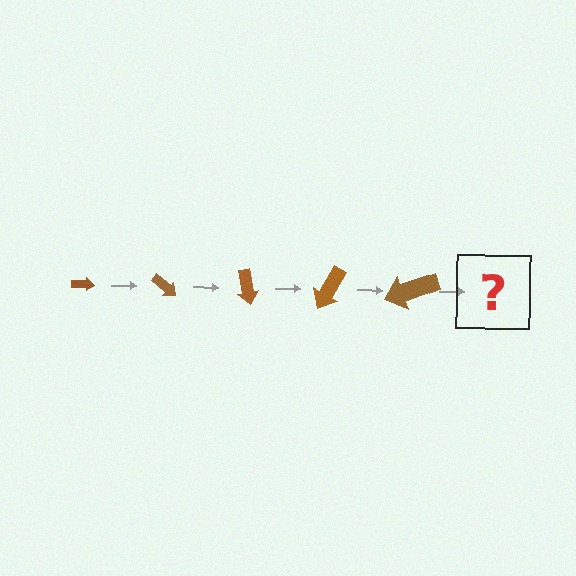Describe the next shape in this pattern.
It should be an arrow, larger than the previous one and rotated 200 degrees from the start.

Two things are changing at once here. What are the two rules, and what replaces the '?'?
The two rules are that the arrow grows larger each step and it rotates 40 degrees each step. The '?' should be an arrow, larger than the previous one and rotated 200 degrees from the start.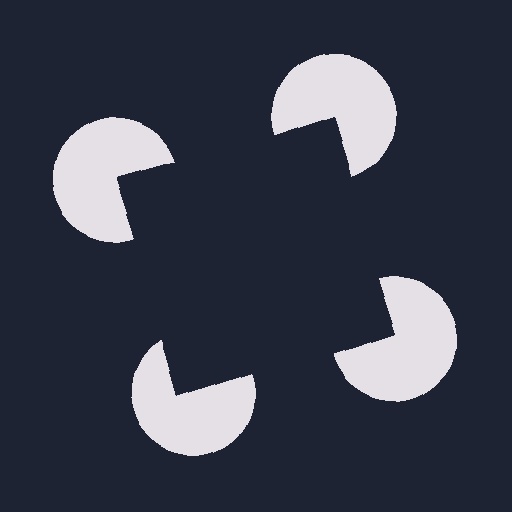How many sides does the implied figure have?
4 sides.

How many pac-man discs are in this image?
There are 4 — one at each vertex of the illusory square.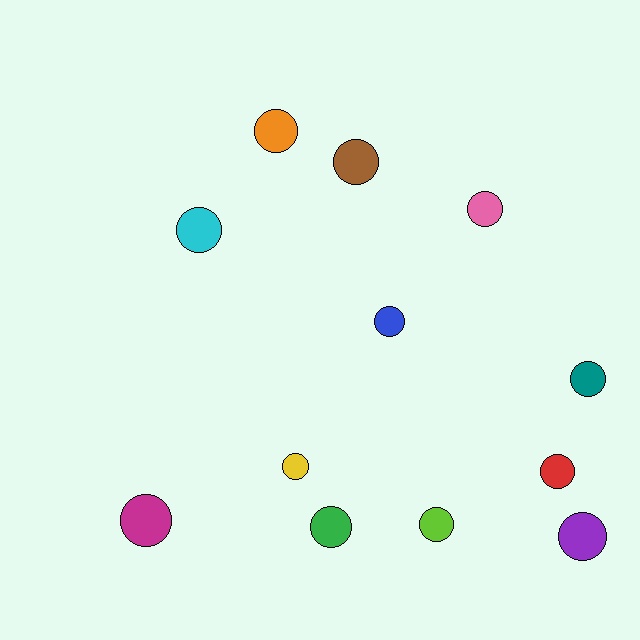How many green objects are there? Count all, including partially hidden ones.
There is 1 green object.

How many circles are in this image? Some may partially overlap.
There are 12 circles.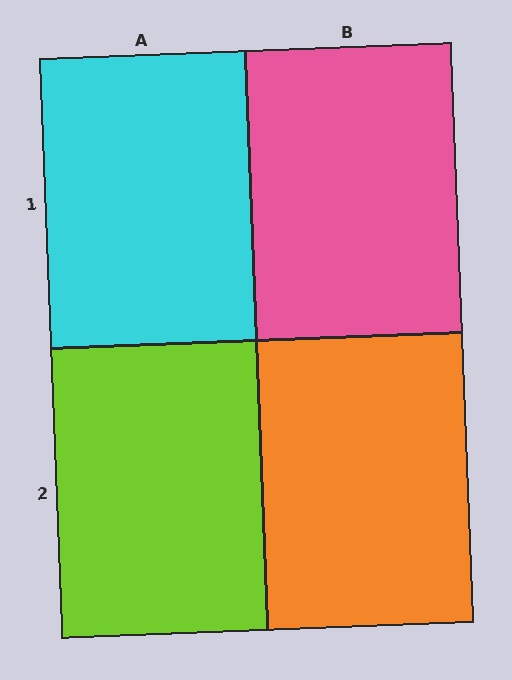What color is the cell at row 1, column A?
Cyan.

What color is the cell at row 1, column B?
Pink.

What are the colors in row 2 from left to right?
Lime, orange.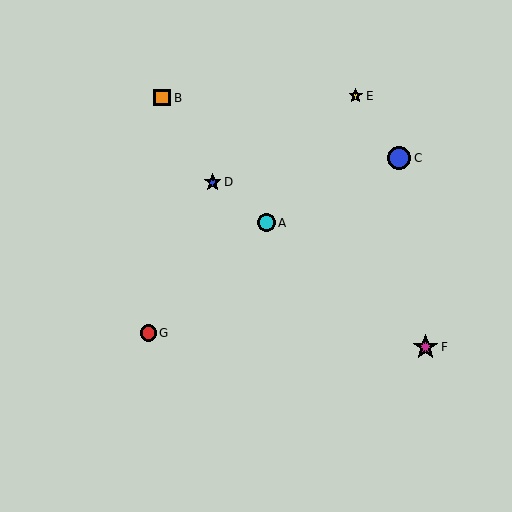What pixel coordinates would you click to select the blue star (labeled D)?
Click at (213, 182) to select the blue star D.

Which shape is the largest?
The magenta star (labeled F) is the largest.